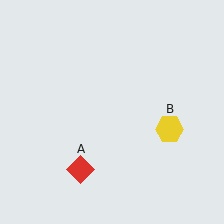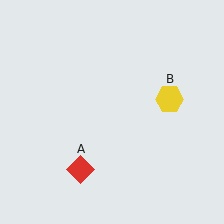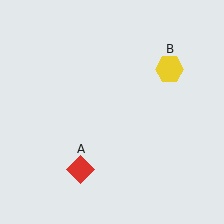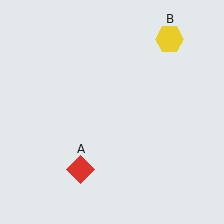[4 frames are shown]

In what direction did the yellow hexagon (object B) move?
The yellow hexagon (object B) moved up.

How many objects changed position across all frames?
1 object changed position: yellow hexagon (object B).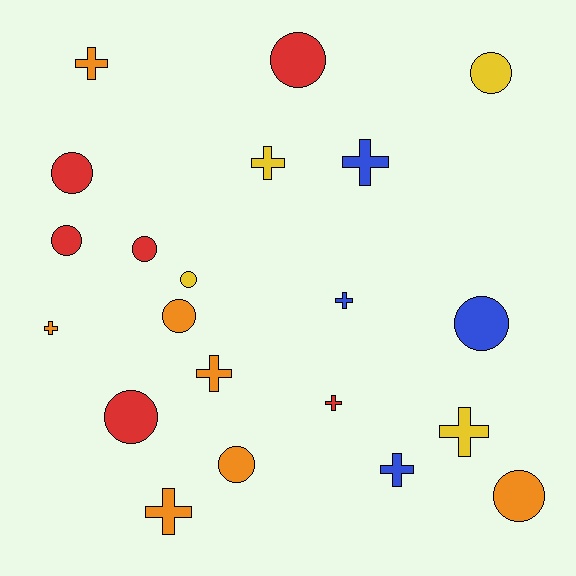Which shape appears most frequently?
Circle, with 11 objects.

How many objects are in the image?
There are 21 objects.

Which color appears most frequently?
Orange, with 7 objects.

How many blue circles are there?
There is 1 blue circle.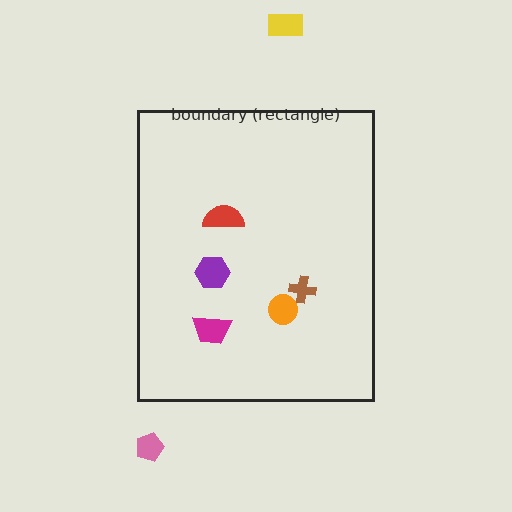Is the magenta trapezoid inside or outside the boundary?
Inside.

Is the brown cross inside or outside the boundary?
Inside.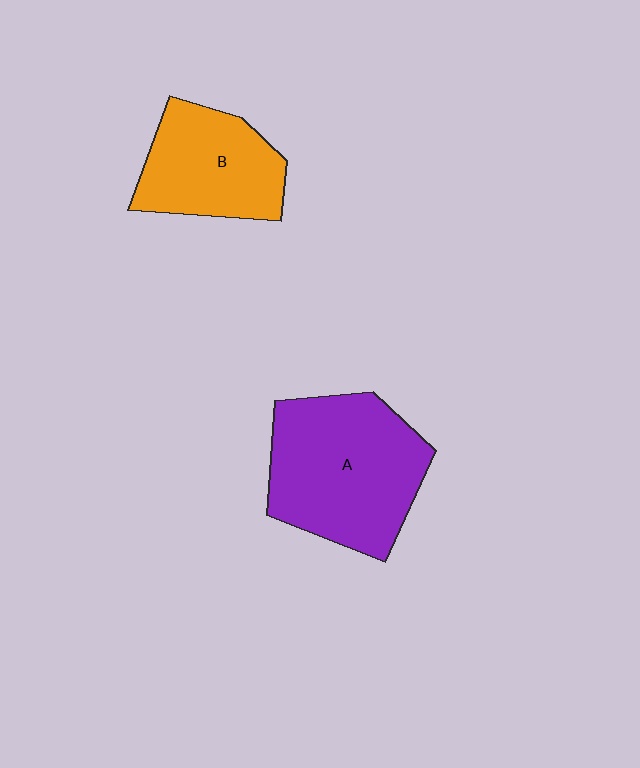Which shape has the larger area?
Shape A (purple).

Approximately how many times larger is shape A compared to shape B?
Approximately 1.5 times.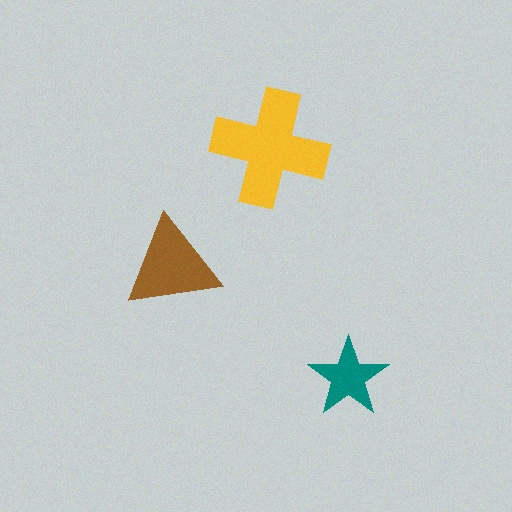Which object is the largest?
The yellow cross.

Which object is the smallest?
The teal star.